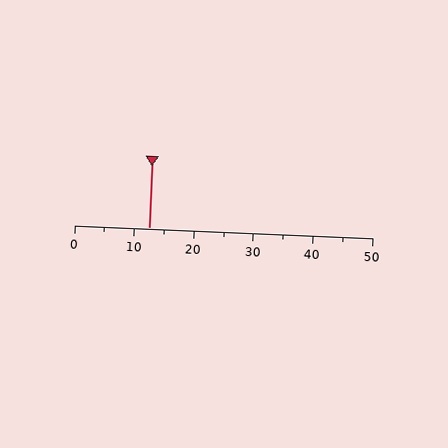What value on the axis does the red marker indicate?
The marker indicates approximately 12.5.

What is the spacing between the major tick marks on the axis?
The major ticks are spaced 10 apart.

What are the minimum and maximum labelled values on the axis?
The axis runs from 0 to 50.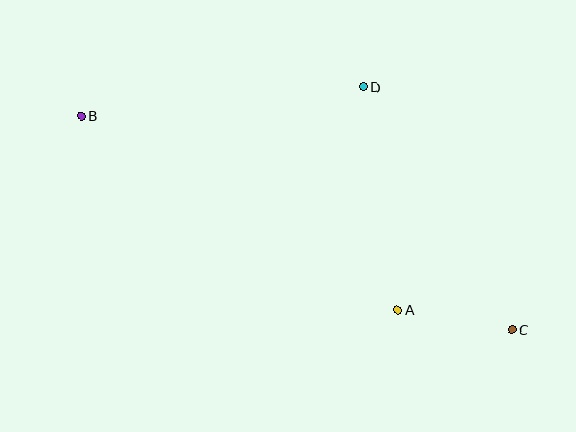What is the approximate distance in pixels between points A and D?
The distance between A and D is approximately 226 pixels.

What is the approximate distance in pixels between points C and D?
The distance between C and D is approximately 284 pixels.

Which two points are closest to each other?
Points A and C are closest to each other.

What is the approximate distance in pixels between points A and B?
The distance between A and B is approximately 372 pixels.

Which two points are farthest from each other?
Points B and C are farthest from each other.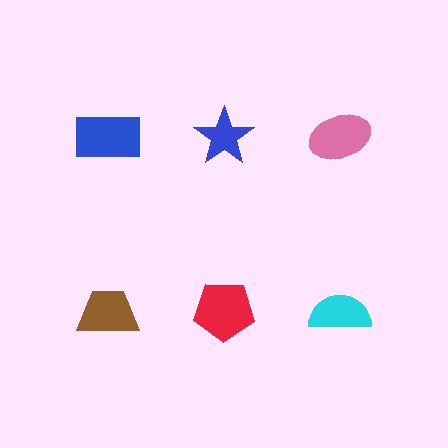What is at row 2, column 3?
A cyan semicircle.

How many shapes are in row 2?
3 shapes.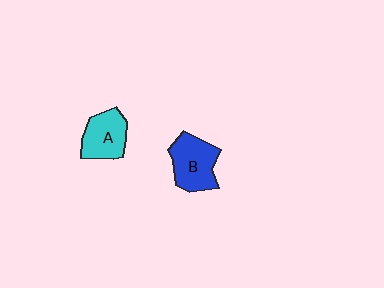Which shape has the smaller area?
Shape A (cyan).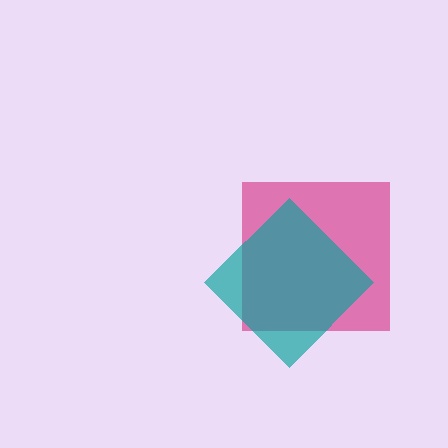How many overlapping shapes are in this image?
There are 2 overlapping shapes in the image.